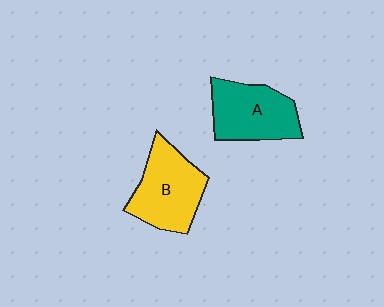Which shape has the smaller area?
Shape A (teal).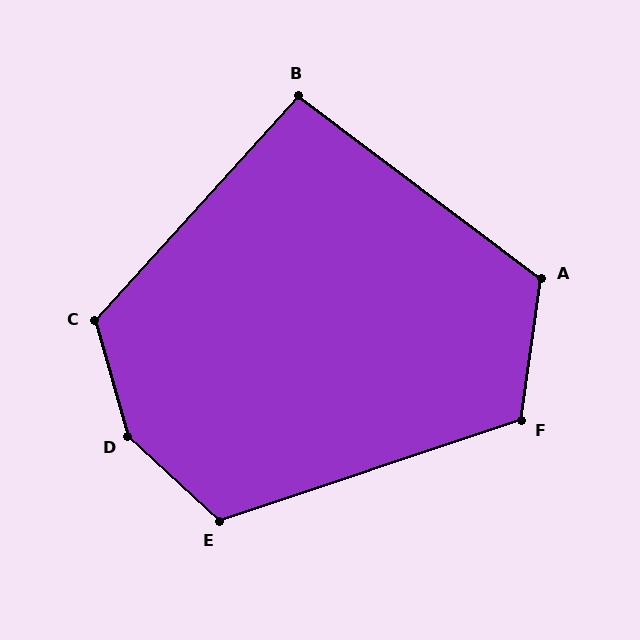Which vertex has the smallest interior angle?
B, at approximately 95 degrees.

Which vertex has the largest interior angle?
D, at approximately 148 degrees.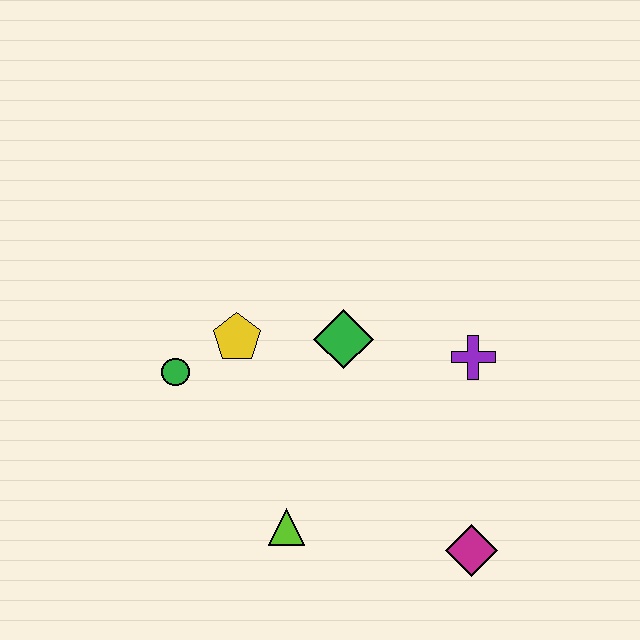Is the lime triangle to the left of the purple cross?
Yes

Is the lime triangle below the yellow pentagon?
Yes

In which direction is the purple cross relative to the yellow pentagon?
The purple cross is to the right of the yellow pentagon.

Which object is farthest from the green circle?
The magenta diamond is farthest from the green circle.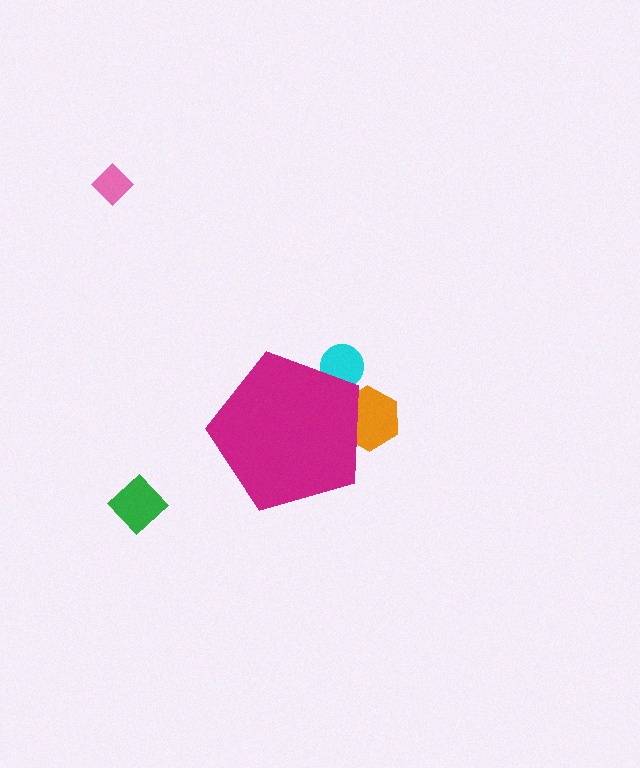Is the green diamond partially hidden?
No, the green diamond is fully visible.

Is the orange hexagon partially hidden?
Yes, the orange hexagon is partially hidden behind the magenta pentagon.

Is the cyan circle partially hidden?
Yes, the cyan circle is partially hidden behind the magenta pentagon.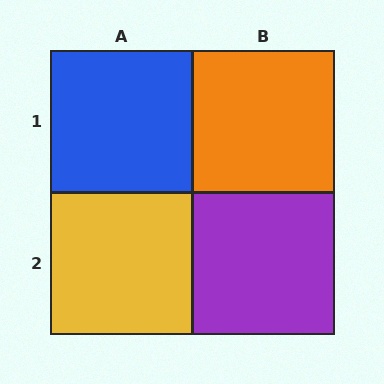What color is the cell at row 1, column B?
Orange.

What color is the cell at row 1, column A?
Blue.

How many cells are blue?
1 cell is blue.